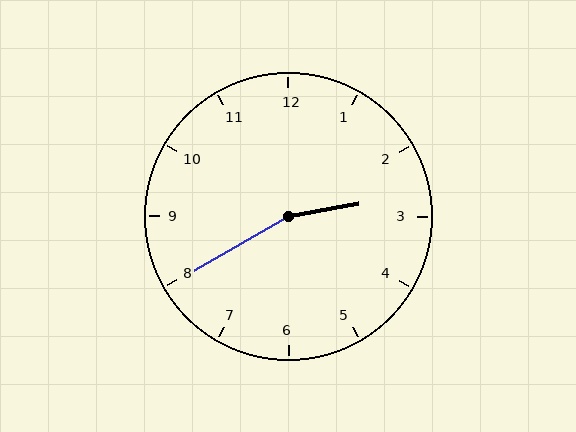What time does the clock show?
2:40.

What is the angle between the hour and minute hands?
Approximately 160 degrees.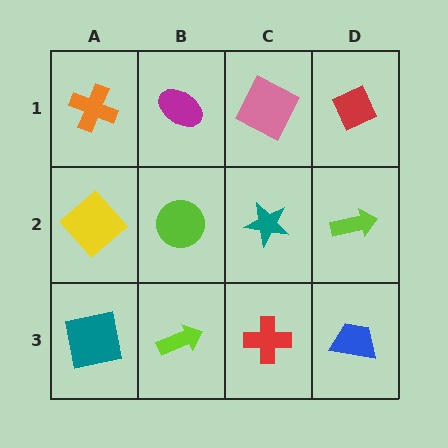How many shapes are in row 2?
4 shapes.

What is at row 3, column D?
A blue trapezoid.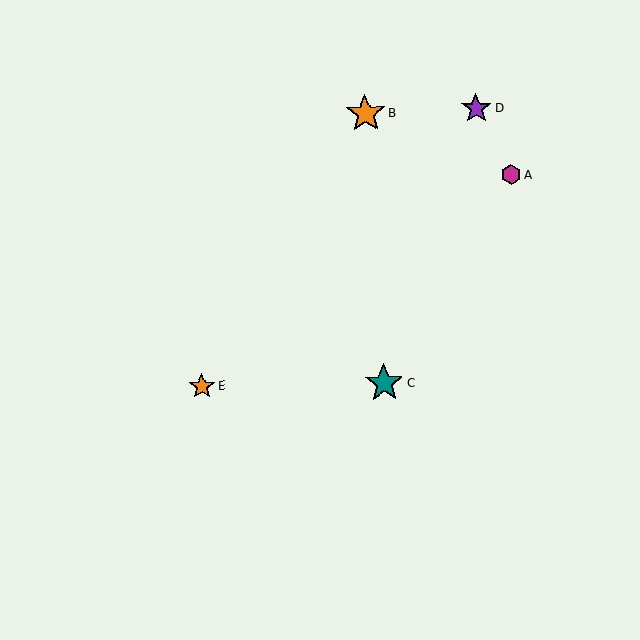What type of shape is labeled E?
Shape E is an orange star.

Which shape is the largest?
The orange star (labeled B) is the largest.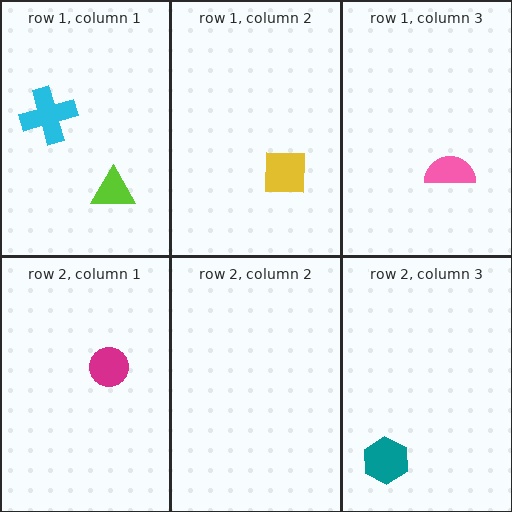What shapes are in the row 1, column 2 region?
The yellow square.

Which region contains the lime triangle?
The row 1, column 1 region.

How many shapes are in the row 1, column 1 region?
2.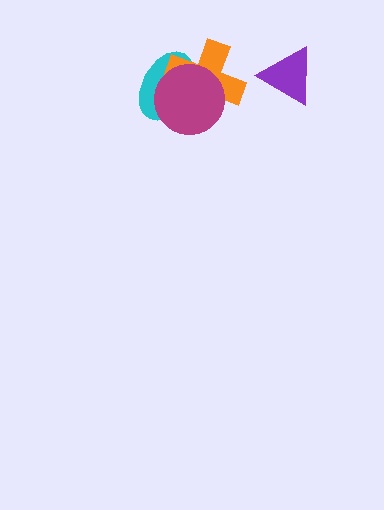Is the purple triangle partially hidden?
No, no other shape covers it.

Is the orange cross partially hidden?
Yes, it is partially covered by another shape.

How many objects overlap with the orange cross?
2 objects overlap with the orange cross.